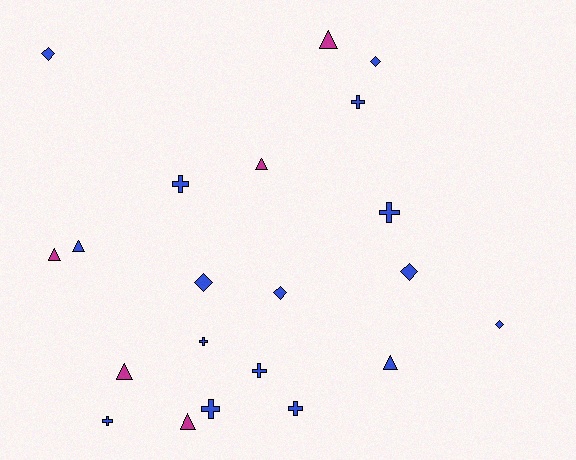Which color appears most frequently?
Blue, with 16 objects.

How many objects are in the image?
There are 21 objects.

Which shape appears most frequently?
Cross, with 8 objects.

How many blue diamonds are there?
There are 6 blue diamonds.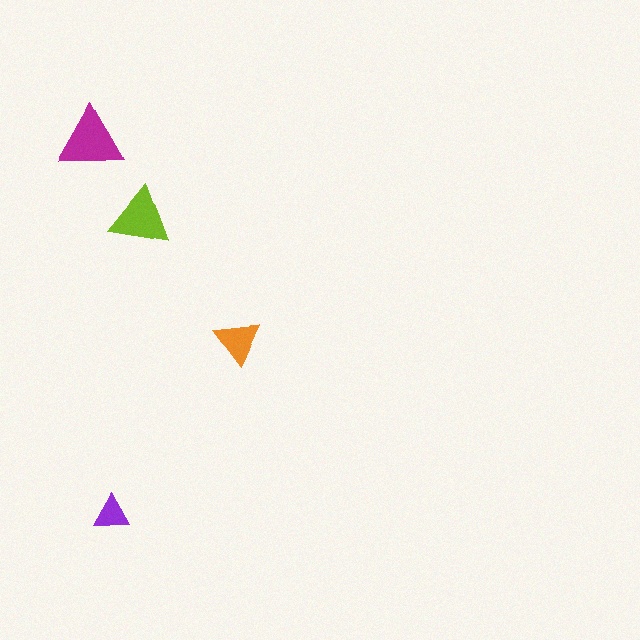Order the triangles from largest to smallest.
the magenta one, the lime one, the orange one, the purple one.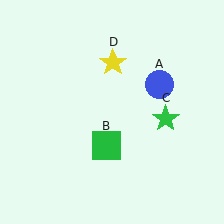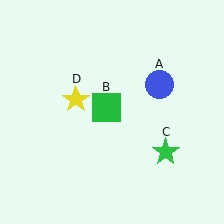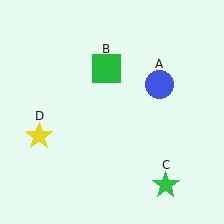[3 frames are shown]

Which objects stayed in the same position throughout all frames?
Blue circle (object A) remained stationary.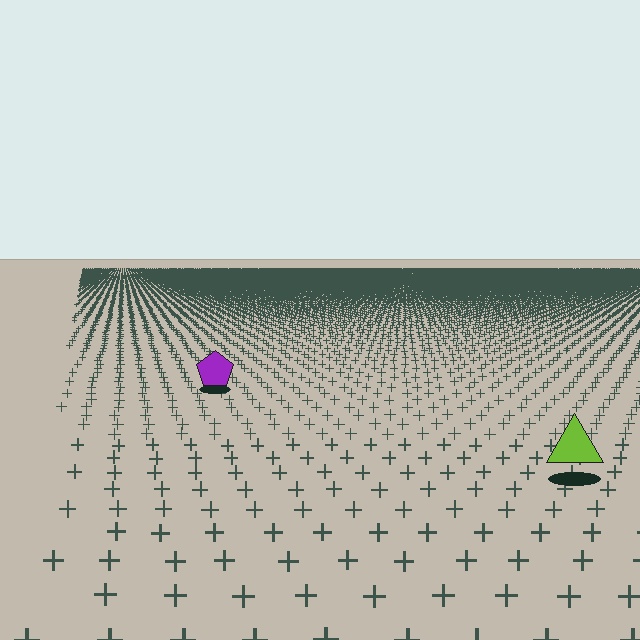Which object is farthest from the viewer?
The purple pentagon is farthest from the viewer. It appears smaller and the ground texture around it is denser.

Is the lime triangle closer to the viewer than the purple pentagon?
Yes. The lime triangle is closer — you can tell from the texture gradient: the ground texture is coarser near it.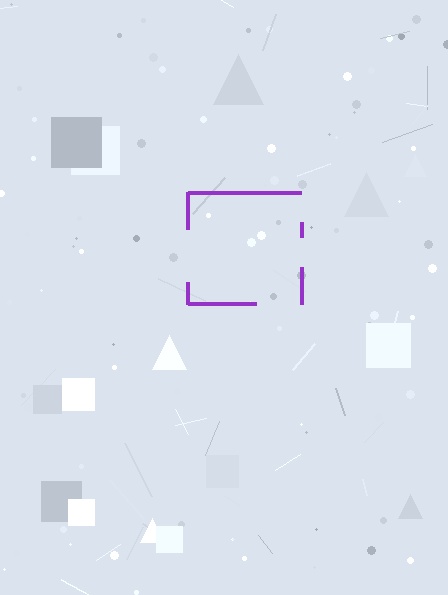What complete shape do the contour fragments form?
The contour fragments form a square.